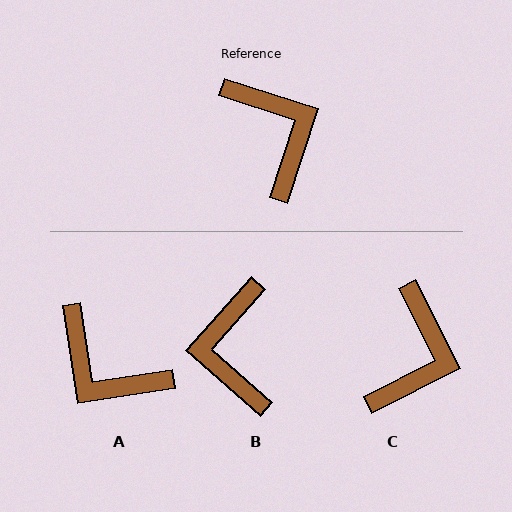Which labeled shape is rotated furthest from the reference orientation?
B, about 156 degrees away.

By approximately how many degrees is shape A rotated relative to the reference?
Approximately 153 degrees clockwise.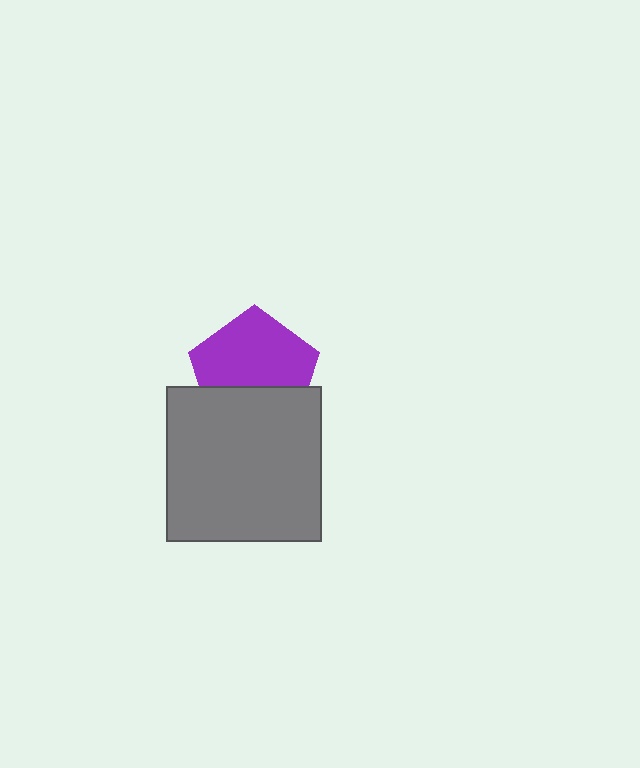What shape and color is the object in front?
The object in front is a gray square.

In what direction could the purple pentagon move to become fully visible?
The purple pentagon could move up. That would shift it out from behind the gray square entirely.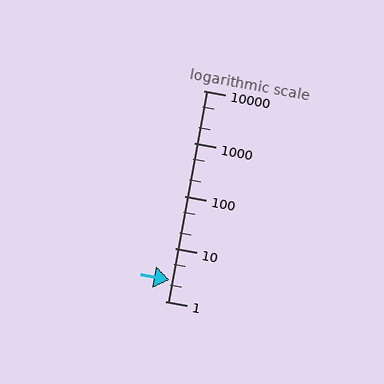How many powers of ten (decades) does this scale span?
The scale spans 4 decades, from 1 to 10000.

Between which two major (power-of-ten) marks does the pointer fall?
The pointer is between 1 and 10.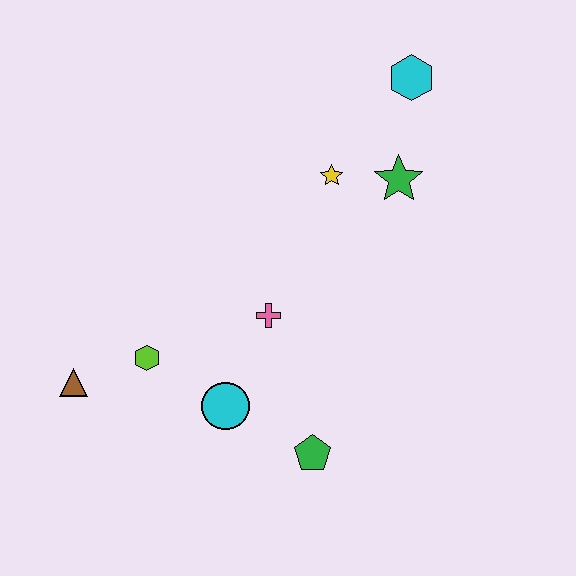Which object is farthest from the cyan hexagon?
The brown triangle is farthest from the cyan hexagon.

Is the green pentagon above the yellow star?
No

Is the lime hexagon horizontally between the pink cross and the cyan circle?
No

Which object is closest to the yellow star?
The green star is closest to the yellow star.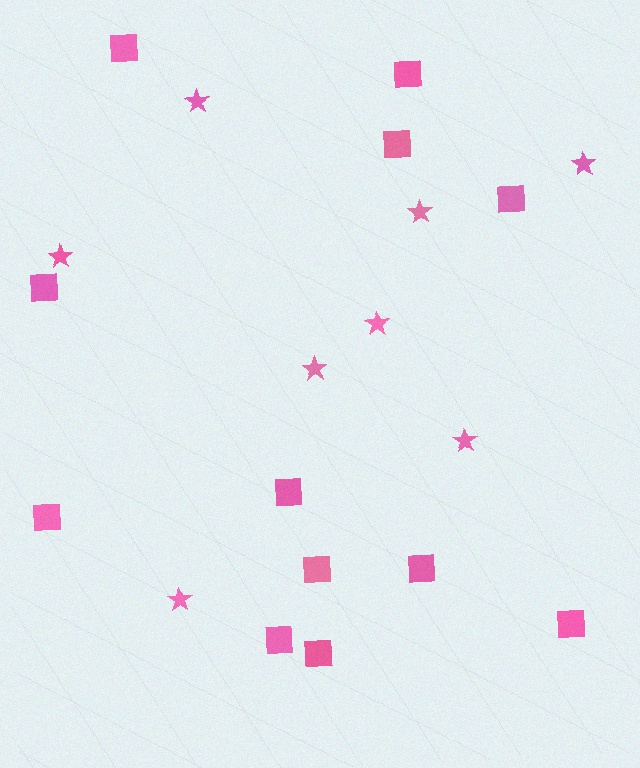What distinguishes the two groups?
There are 2 groups: one group of stars (8) and one group of squares (12).